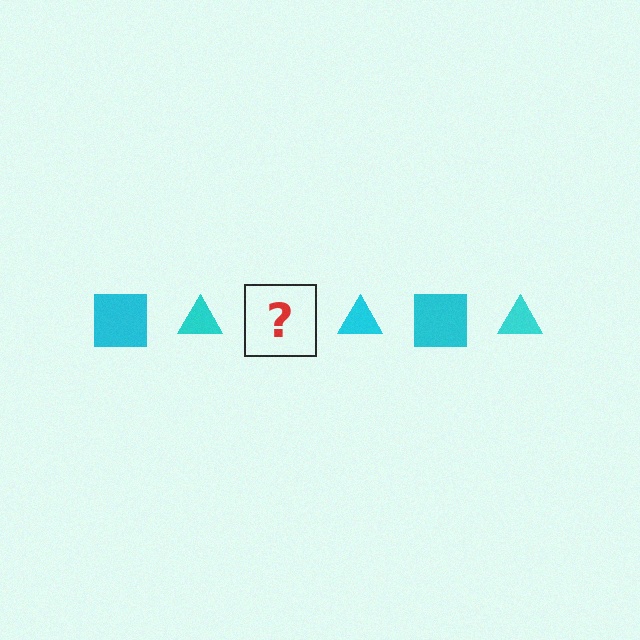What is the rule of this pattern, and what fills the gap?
The rule is that the pattern cycles through square, triangle shapes in cyan. The gap should be filled with a cyan square.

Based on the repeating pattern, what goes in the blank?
The blank should be a cyan square.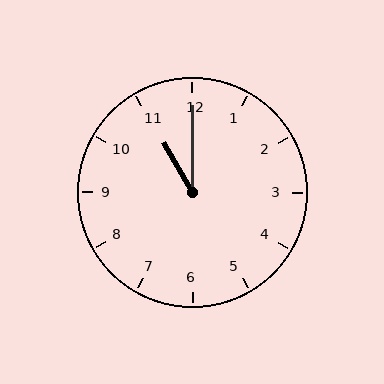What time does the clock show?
11:00.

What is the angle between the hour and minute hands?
Approximately 30 degrees.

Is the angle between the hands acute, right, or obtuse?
It is acute.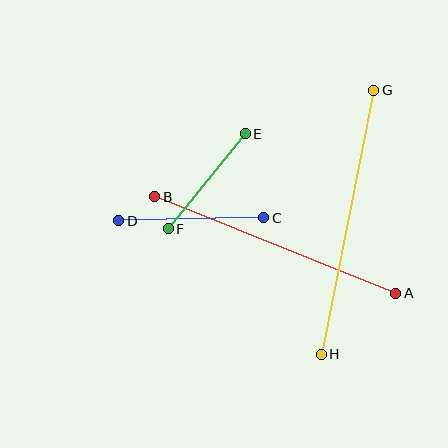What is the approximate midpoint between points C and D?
The midpoint is at approximately (191, 219) pixels.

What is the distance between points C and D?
The distance is approximately 145 pixels.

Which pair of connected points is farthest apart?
Points G and H are farthest apart.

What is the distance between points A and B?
The distance is approximately 260 pixels.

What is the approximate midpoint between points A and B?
The midpoint is at approximately (275, 245) pixels.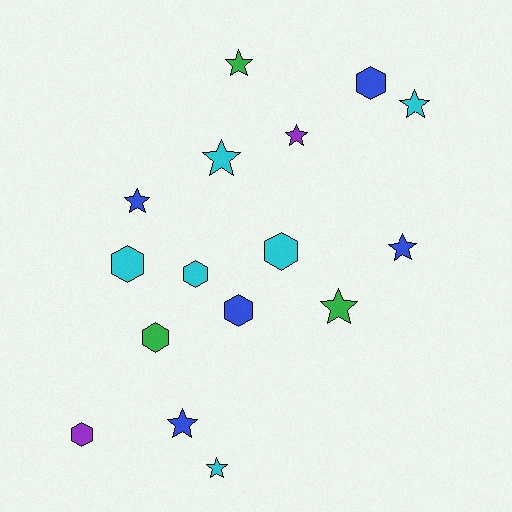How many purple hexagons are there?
There is 1 purple hexagon.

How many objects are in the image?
There are 16 objects.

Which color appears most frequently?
Cyan, with 6 objects.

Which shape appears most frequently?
Star, with 9 objects.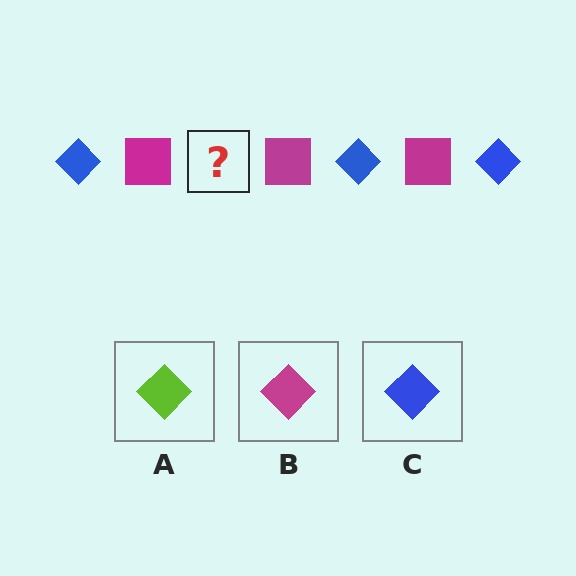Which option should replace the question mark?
Option C.